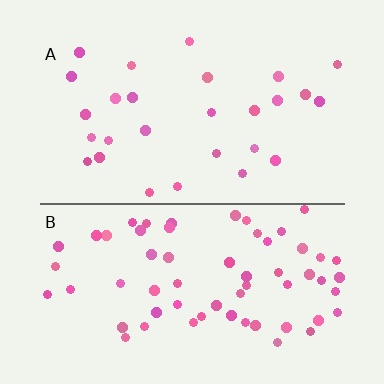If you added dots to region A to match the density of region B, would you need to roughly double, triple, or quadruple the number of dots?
Approximately double.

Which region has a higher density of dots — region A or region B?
B (the bottom).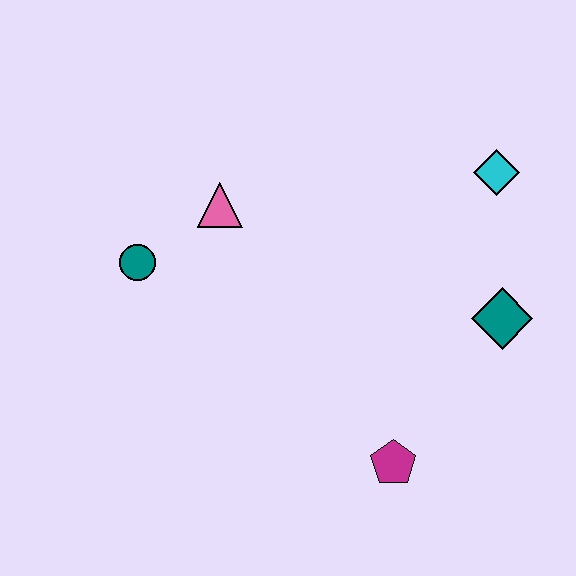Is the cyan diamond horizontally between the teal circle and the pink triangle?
No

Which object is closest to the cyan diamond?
The teal diamond is closest to the cyan diamond.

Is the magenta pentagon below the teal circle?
Yes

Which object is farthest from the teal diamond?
The teal circle is farthest from the teal diamond.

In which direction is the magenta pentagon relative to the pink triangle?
The magenta pentagon is below the pink triangle.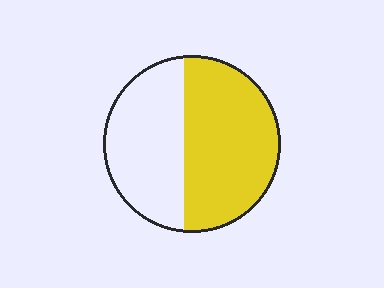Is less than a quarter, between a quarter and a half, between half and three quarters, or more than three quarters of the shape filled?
Between half and three quarters.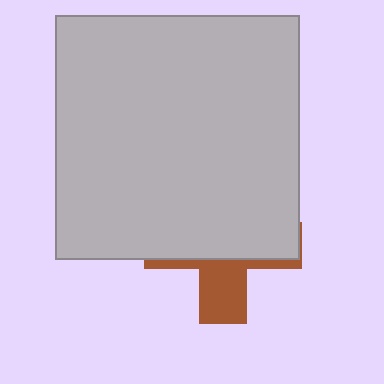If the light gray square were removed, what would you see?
You would see the complete brown cross.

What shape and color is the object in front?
The object in front is a light gray square.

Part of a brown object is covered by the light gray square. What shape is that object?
It is a cross.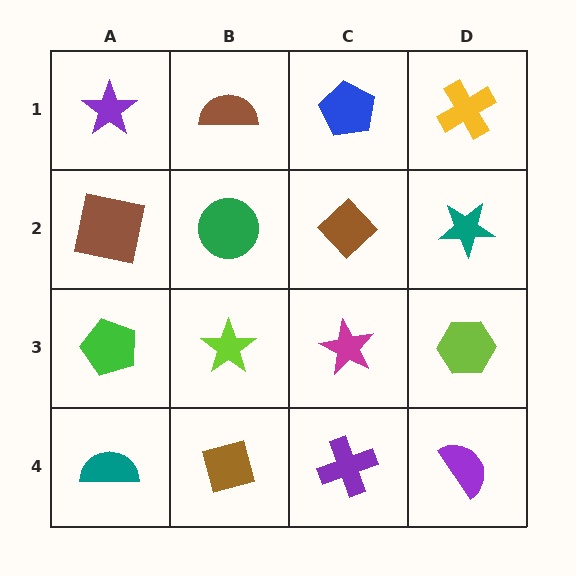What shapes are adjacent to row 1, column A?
A brown square (row 2, column A), a brown semicircle (row 1, column B).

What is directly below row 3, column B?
A brown square.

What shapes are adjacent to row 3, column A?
A brown square (row 2, column A), a teal semicircle (row 4, column A), a lime star (row 3, column B).